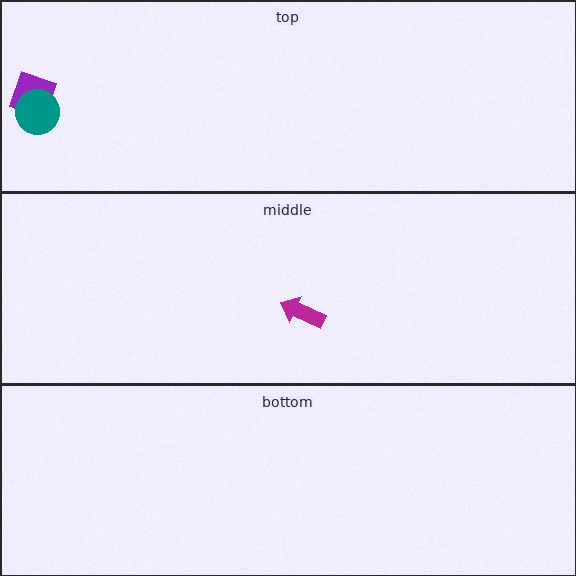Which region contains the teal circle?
The top region.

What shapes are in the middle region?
The magenta arrow.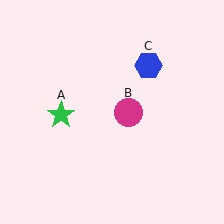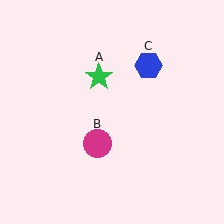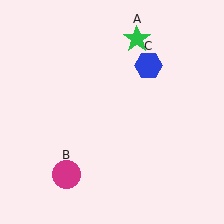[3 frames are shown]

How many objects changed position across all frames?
2 objects changed position: green star (object A), magenta circle (object B).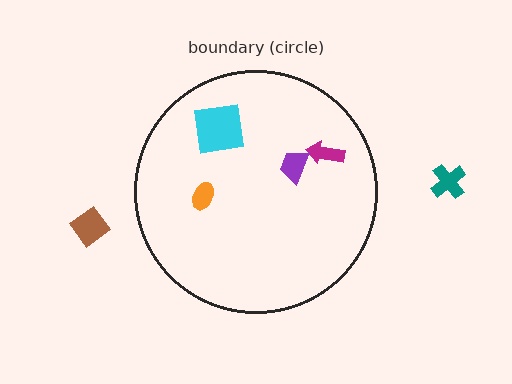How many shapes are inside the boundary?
4 inside, 2 outside.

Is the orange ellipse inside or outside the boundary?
Inside.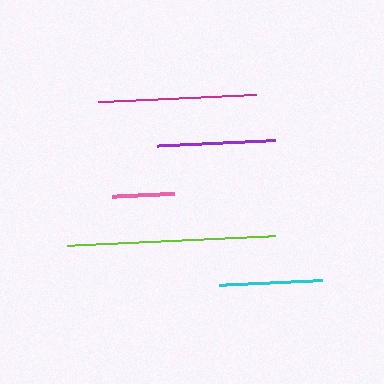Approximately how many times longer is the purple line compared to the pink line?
The purple line is approximately 1.9 times the length of the pink line.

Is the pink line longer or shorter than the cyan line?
The cyan line is longer than the pink line.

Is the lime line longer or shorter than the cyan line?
The lime line is longer than the cyan line.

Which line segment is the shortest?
The pink line is the shortest at approximately 62 pixels.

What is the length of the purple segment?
The purple segment is approximately 118 pixels long.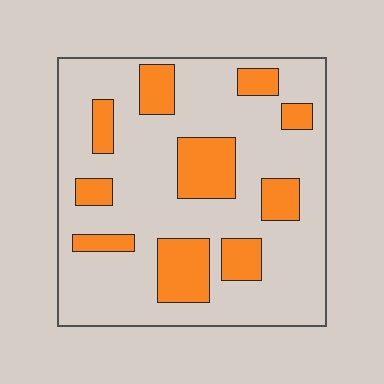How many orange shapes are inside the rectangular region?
10.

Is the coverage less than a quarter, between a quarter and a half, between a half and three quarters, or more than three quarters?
Less than a quarter.